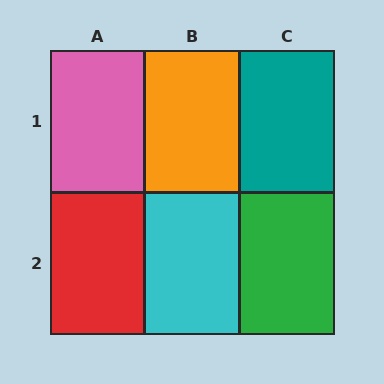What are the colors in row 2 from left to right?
Red, cyan, green.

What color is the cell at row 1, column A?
Pink.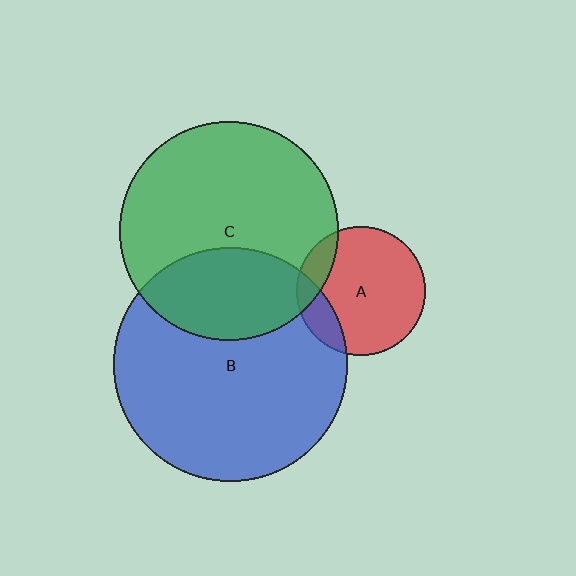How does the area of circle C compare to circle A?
Approximately 2.9 times.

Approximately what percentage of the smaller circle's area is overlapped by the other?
Approximately 30%.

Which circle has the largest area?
Circle B (blue).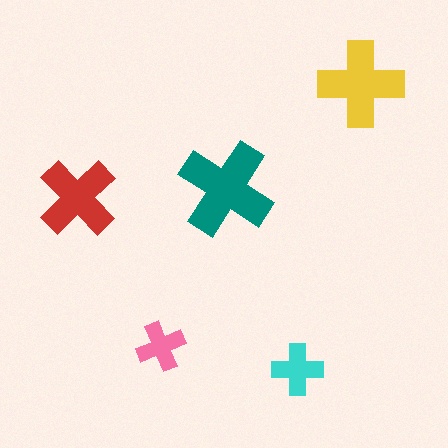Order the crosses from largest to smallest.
the teal one, the yellow one, the red one, the cyan one, the pink one.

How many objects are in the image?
There are 5 objects in the image.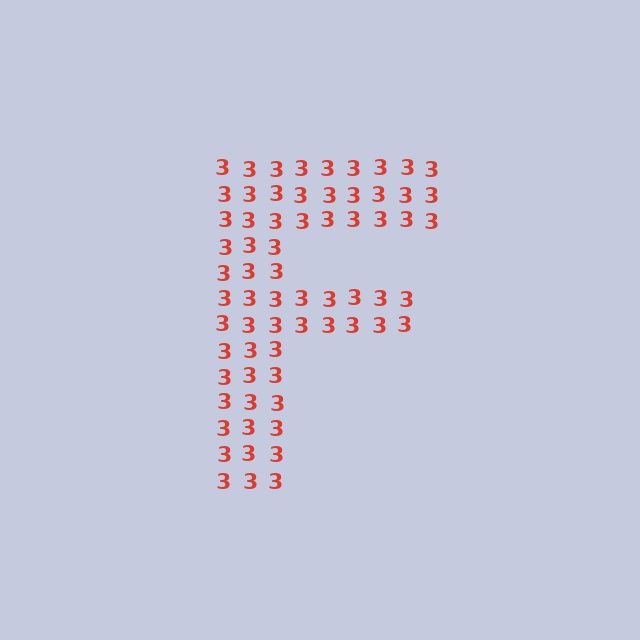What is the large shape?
The large shape is the letter F.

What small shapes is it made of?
It is made of small digit 3's.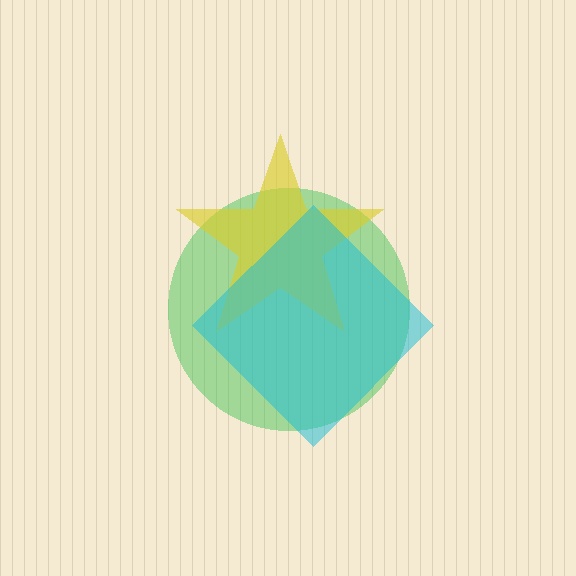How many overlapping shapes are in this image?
There are 3 overlapping shapes in the image.